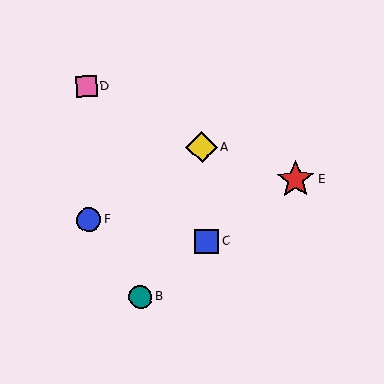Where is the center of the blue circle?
The center of the blue circle is at (89, 220).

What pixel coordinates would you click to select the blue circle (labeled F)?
Click at (89, 220) to select the blue circle F.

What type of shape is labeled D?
Shape D is a pink square.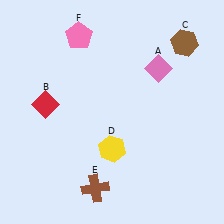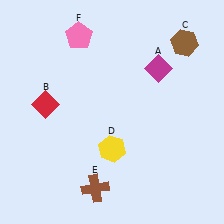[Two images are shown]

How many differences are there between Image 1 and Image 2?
There is 1 difference between the two images.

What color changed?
The diamond (A) changed from pink in Image 1 to magenta in Image 2.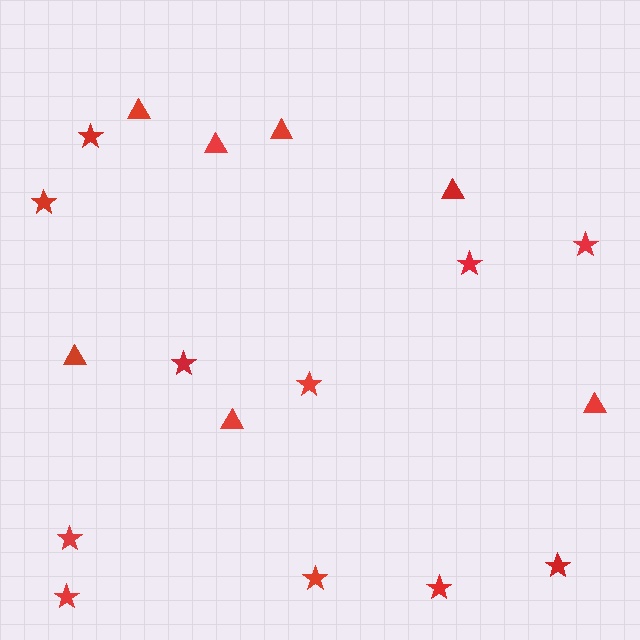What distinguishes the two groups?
There are 2 groups: one group of triangles (7) and one group of stars (11).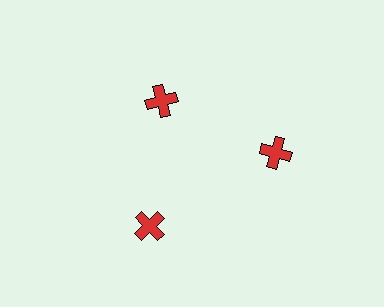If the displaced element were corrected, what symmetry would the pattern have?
It would have 3-fold rotational symmetry — the pattern would map onto itself every 120 degrees.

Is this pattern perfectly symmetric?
No. The 3 red crosses are arranged in a ring, but one element near the 11 o'clock position is pulled inward toward the center, breaking the 3-fold rotational symmetry.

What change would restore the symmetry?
The symmetry would be restored by moving it outward, back onto the ring so that all 3 crosses sit at equal angles and equal distance from the center.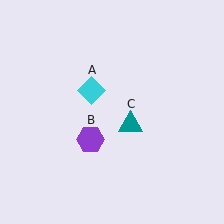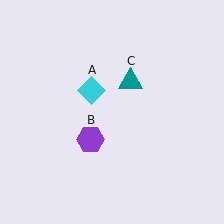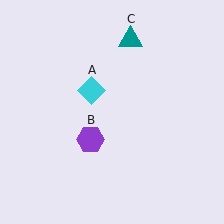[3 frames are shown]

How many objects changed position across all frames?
1 object changed position: teal triangle (object C).